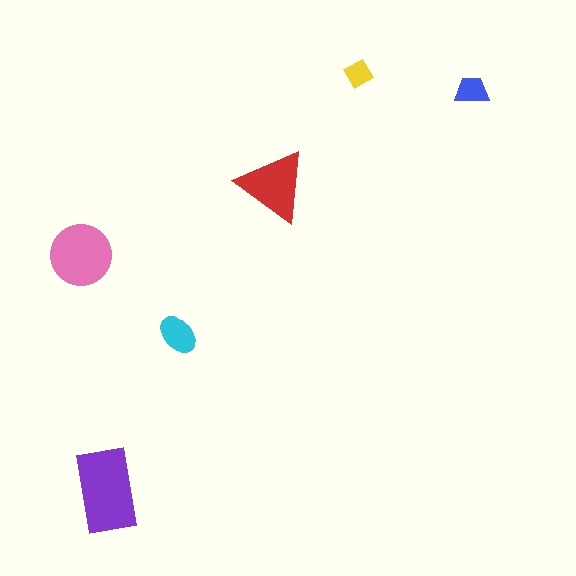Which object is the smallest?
The yellow diamond.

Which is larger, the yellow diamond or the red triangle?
The red triangle.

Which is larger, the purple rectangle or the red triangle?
The purple rectangle.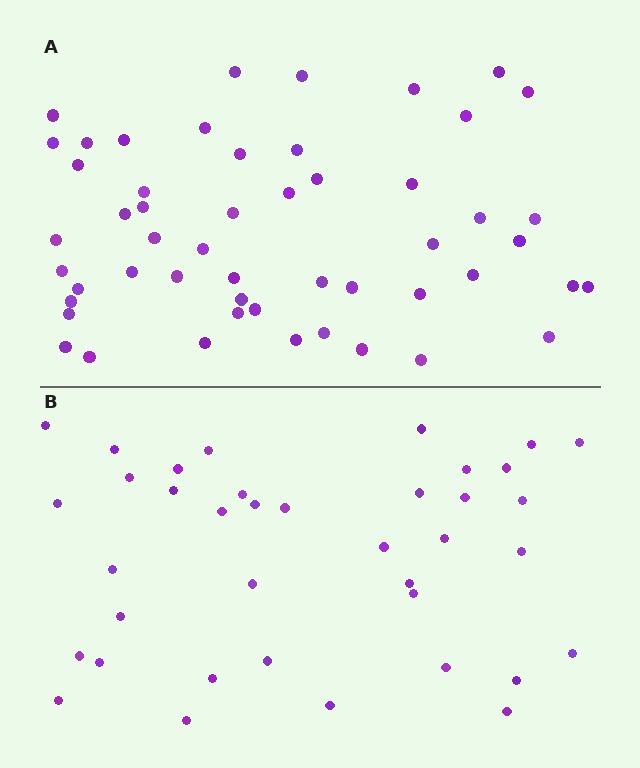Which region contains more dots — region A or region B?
Region A (the top region) has more dots.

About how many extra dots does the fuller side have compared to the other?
Region A has approximately 15 more dots than region B.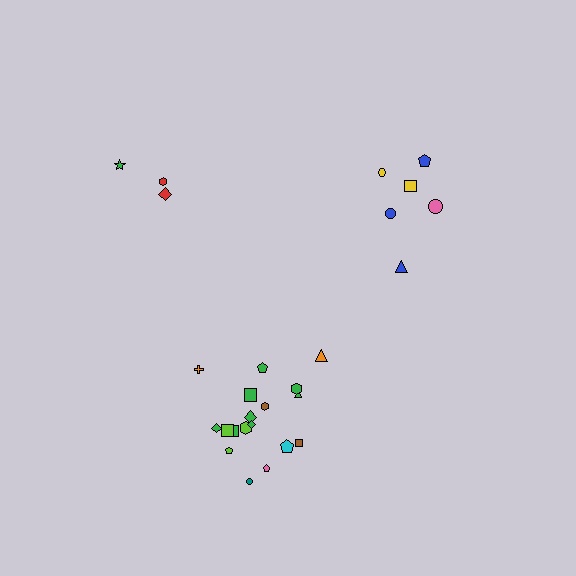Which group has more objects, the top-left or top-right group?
The top-right group.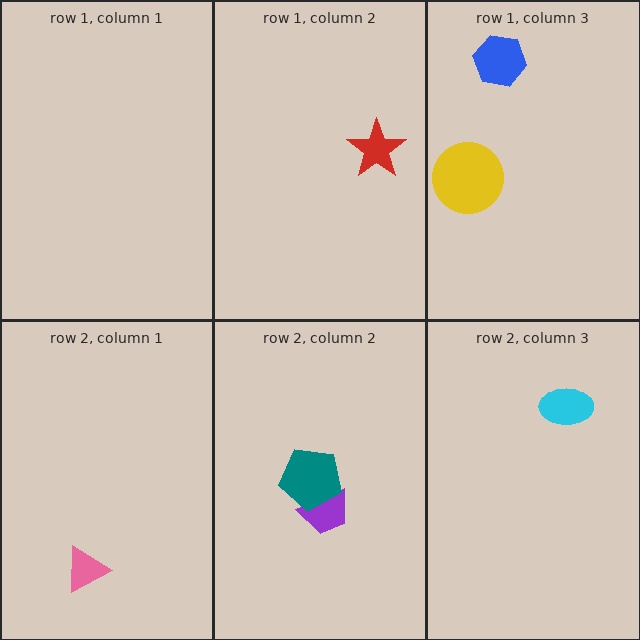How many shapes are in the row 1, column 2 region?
1.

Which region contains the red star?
The row 1, column 2 region.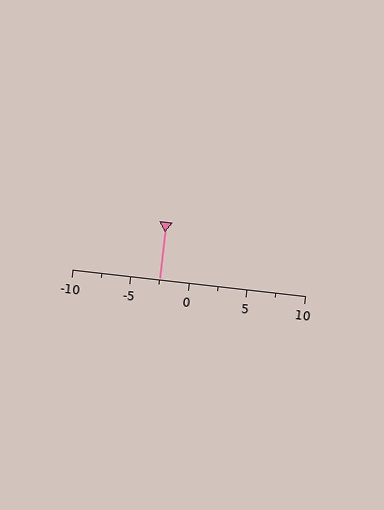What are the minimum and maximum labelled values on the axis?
The axis runs from -10 to 10.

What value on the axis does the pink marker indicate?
The marker indicates approximately -2.5.